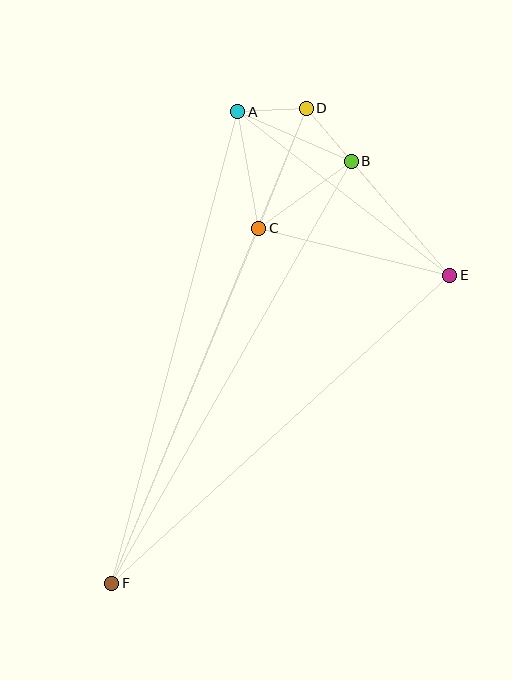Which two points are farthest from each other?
Points D and F are farthest from each other.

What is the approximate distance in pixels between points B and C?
The distance between B and C is approximately 114 pixels.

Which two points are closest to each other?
Points A and D are closest to each other.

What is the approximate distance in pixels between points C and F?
The distance between C and F is approximately 384 pixels.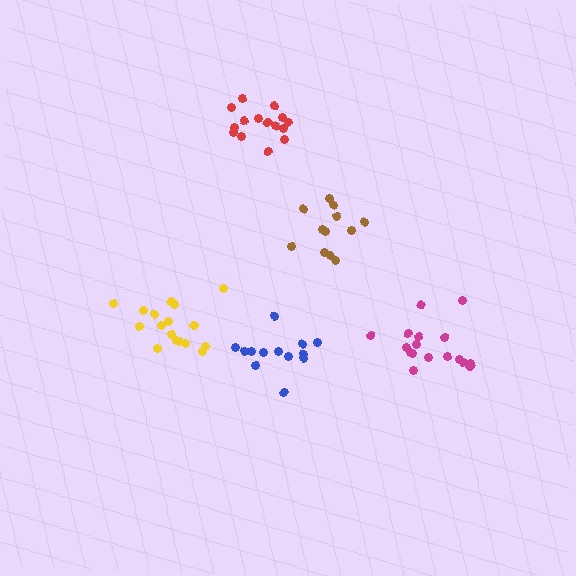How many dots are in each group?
Group 1: 15 dots, Group 2: 13 dots, Group 3: 12 dots, Group 4: 17 dots, Group 5: 17 dots (74 total).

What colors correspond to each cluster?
The clusters are colored: red, blue, brown, magenta, yellow.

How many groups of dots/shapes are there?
There are 5 groups.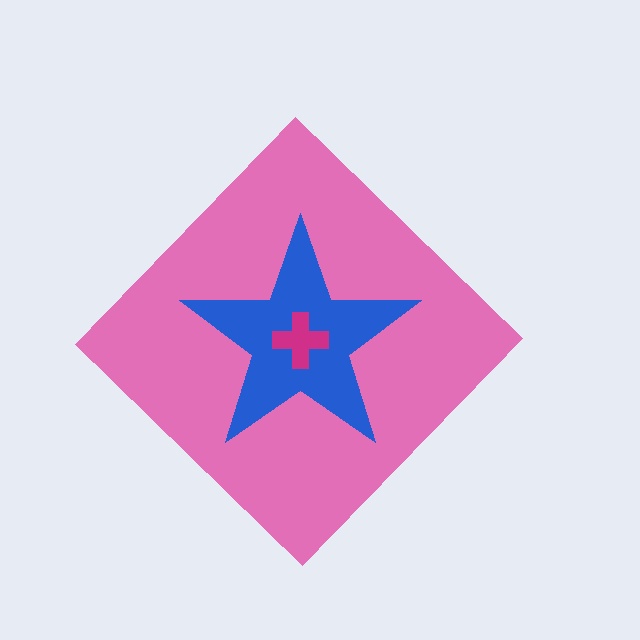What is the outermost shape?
The pink diamond.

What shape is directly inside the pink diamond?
The blue star.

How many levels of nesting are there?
3.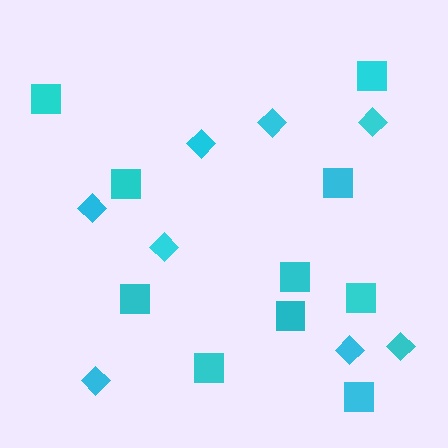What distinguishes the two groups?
There are 2 groups: one group of diamonds (8) and one group of squares (10).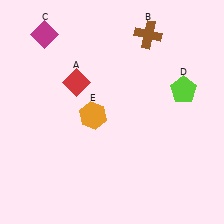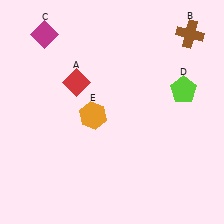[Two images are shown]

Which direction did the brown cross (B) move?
The brown cross (B) moved right.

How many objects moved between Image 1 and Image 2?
1 object moved between the two images.